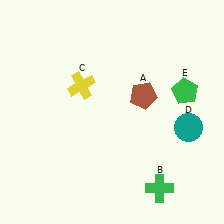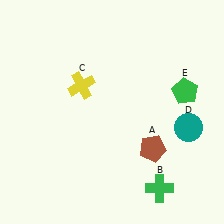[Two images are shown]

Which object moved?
The brown pentagon (A) moved down.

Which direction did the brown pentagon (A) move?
The brown pentagon (A) moved down.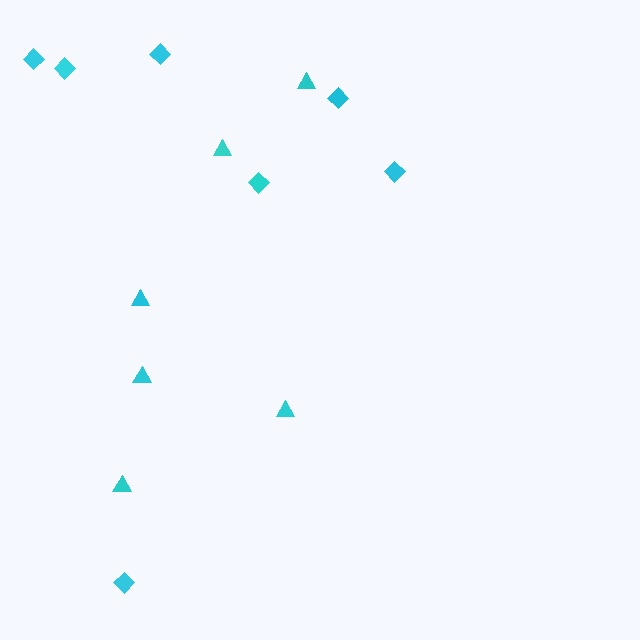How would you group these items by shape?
There are 2 groups: one group of triangles (6) and one group of diamonds (7).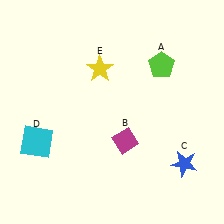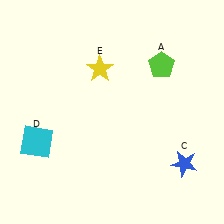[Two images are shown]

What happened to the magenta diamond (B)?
The magenta diamond (B) was removed in Image 2. It was in the bottom-right area of Image 1.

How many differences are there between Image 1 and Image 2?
There is 1 difference between the two images.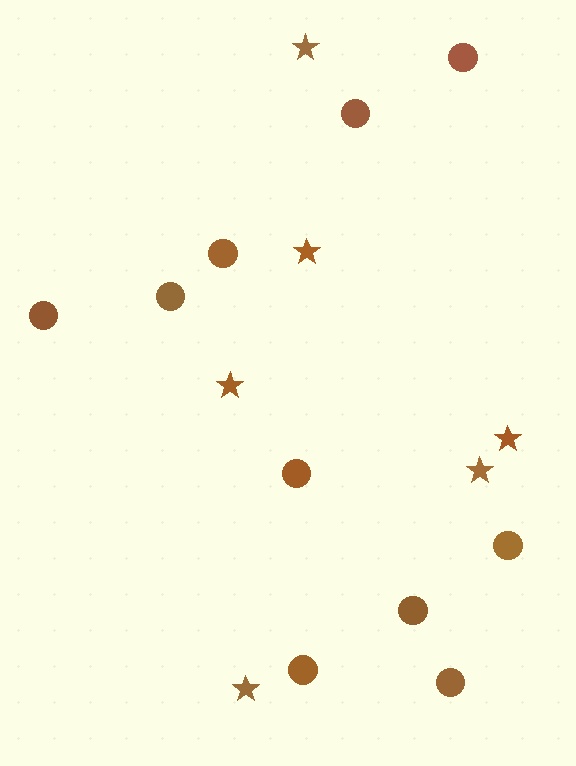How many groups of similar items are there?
There are 2 groups: one group of stars (6) and one group of circles (10).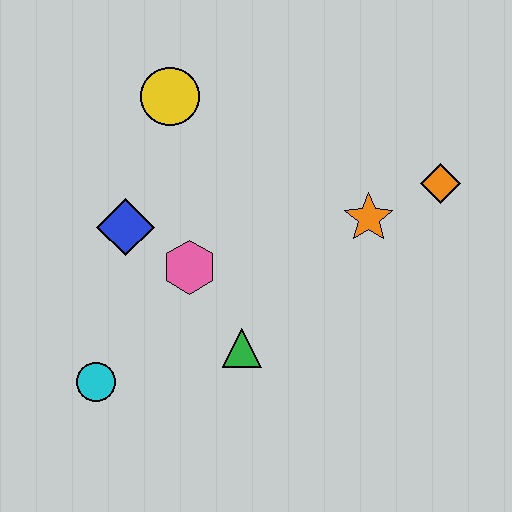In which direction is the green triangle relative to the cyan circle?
The green triangle is to the right of the cyan circle.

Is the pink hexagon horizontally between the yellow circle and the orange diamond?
Yes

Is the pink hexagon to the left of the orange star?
Yes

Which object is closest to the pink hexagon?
The blue diamond is closest to the pink hexagon.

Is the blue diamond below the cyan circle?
No